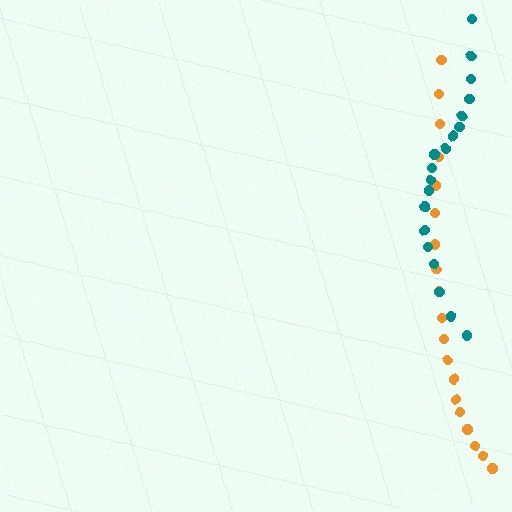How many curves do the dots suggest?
There are 2 distinct paths.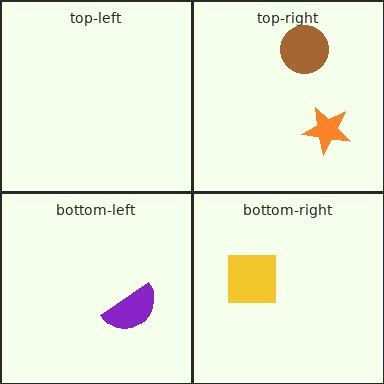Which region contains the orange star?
The top-right region.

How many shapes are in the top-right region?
2.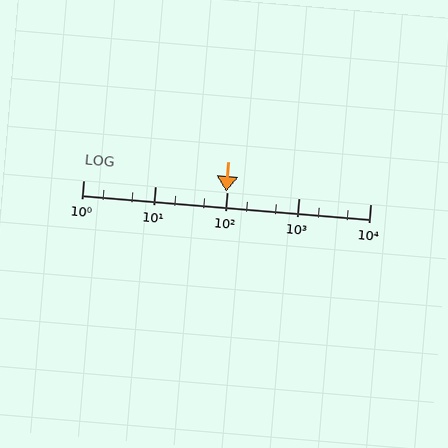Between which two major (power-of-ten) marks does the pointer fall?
The pointer is between 10 and 100.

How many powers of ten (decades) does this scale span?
The scale spans 4 decades, from 1 to 10000.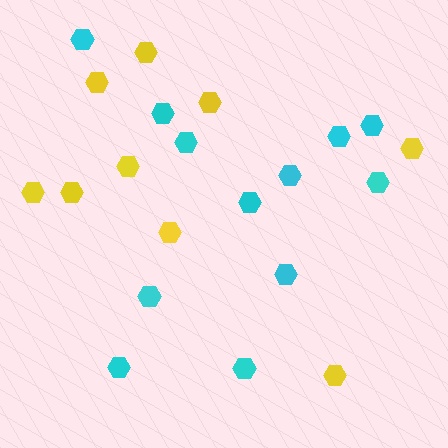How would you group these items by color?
There are 2 groups: one group of cyan hexagons (12) and one group of yellow hexagons (9).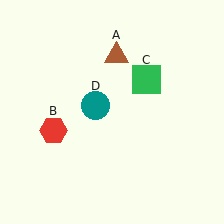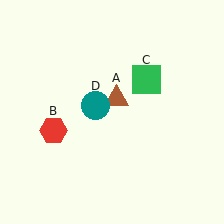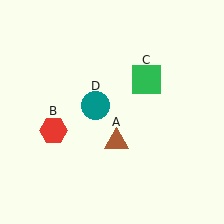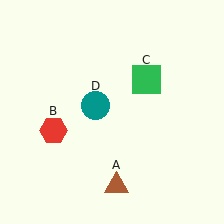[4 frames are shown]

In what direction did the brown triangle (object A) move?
The brown triangle (object A) moved down.